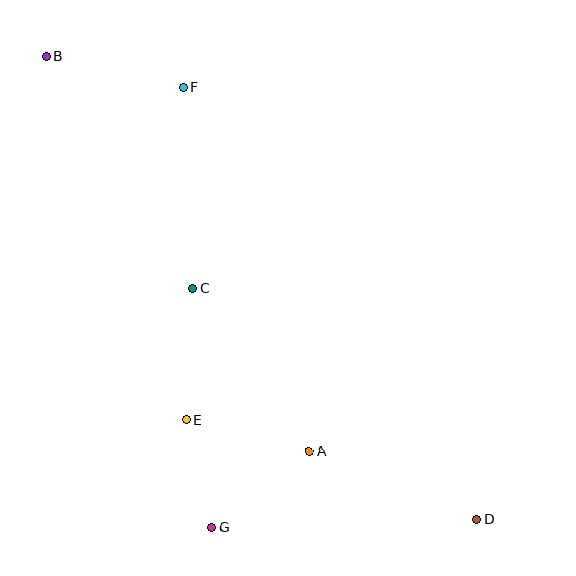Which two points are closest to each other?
Points E and G are closest to each other.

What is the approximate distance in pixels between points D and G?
The distance between D and G is approximately 265 pixels.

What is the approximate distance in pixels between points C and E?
The distance between C and E is approximately 132 pixels.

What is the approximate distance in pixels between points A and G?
The distance between A and G is approximately 123 pixels.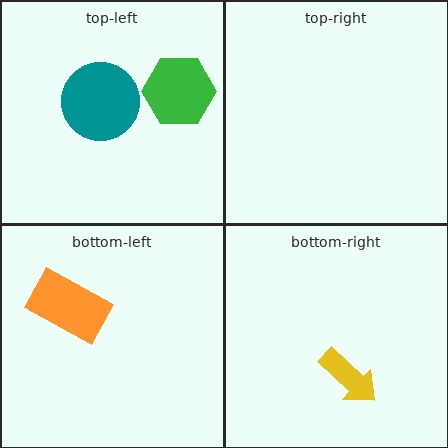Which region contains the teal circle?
The top-left region.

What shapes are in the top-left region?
The green hexagon, the teal circle.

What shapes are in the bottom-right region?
The yellow arrow.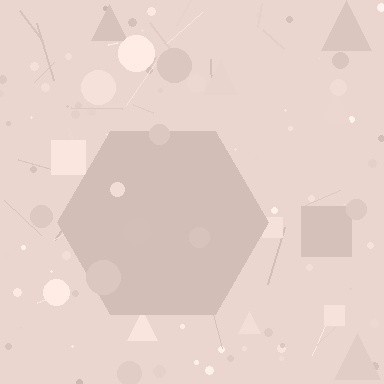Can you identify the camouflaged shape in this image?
The camouflaged shape is a hexagon.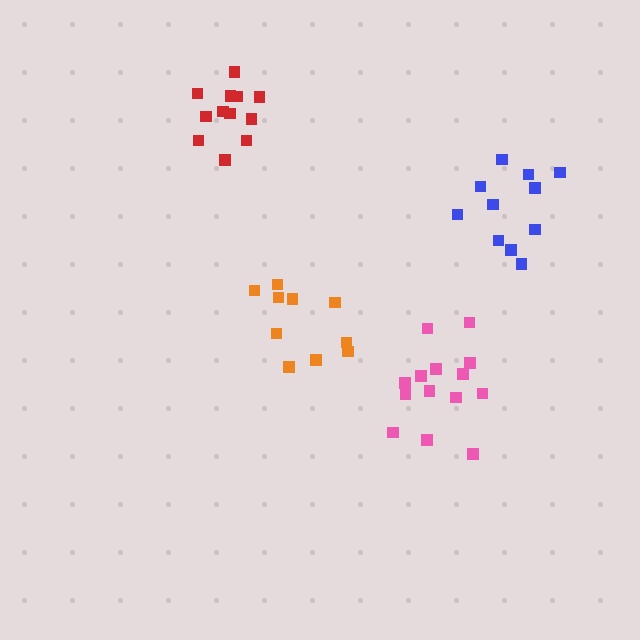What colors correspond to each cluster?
The clusters are colored: orange, pink, blue, red.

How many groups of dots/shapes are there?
There are 4 groups.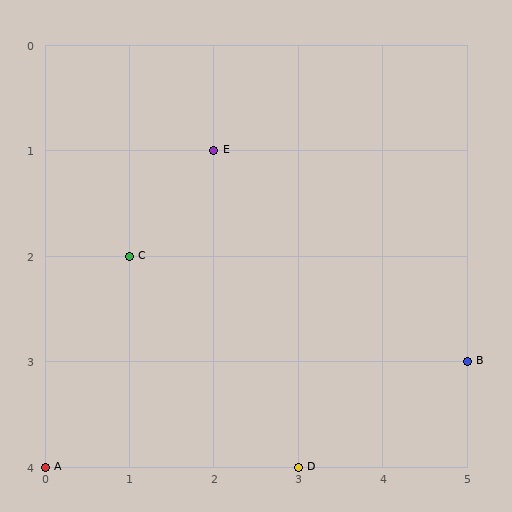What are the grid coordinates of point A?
Point A is at grid coordinates (0, 4).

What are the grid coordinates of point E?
Point E is at grid coordinates (2, 1).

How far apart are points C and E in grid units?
Points C and E are 1 column and 1 row apart (about 1.4 grid units diagonally).